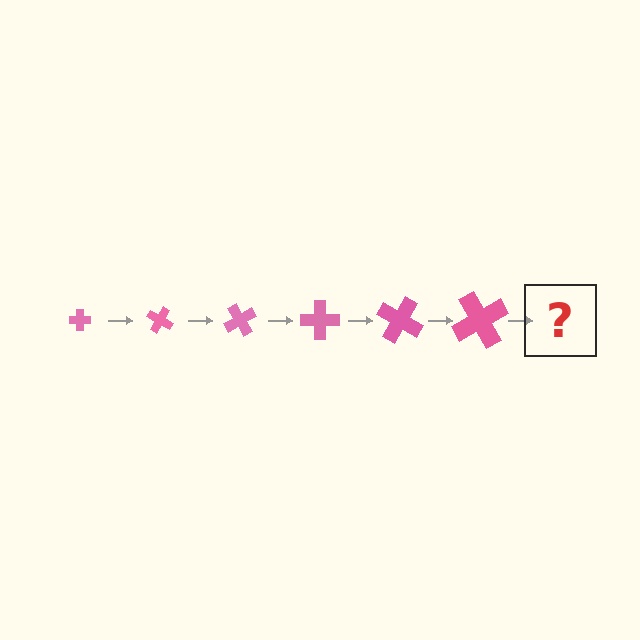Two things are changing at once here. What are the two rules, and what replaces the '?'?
The two rules are that the cross grows larger each step and it rotates 30 degrees each step. The '?' should be a cross, larger than the previous one and rotated 180 degrees from the start.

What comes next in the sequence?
The next element should be a cross, larger than the previous one and rotated 180 degrees from the start.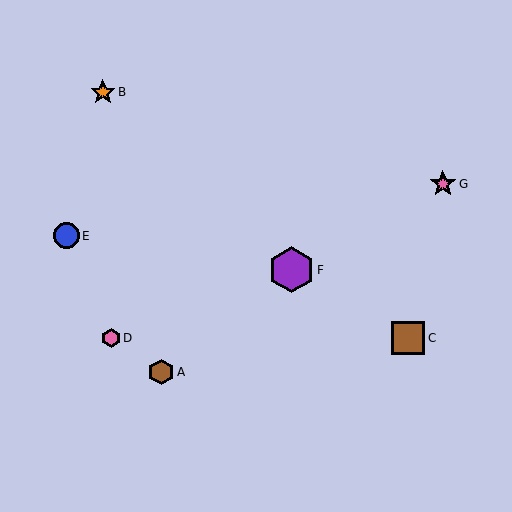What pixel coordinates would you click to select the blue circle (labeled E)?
Click at (67, 236) to select the blue circle E.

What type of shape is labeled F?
Shape F is a purple hexagon.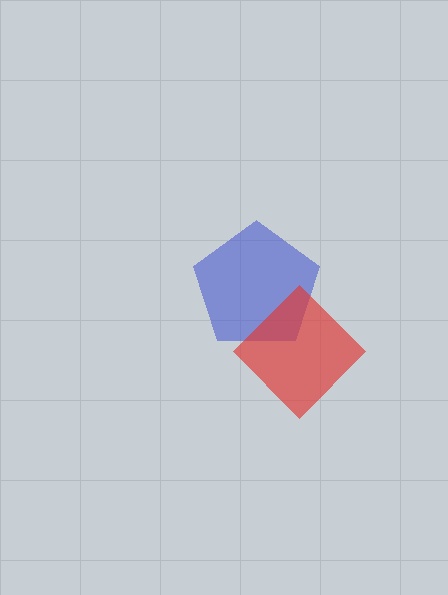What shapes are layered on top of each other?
The layered shapes are: a blue pentagon, a red diamond.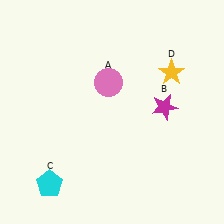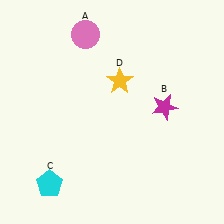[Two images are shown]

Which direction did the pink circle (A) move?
The pink circle (A) moved up.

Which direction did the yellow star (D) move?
The yellow star (D) moved left.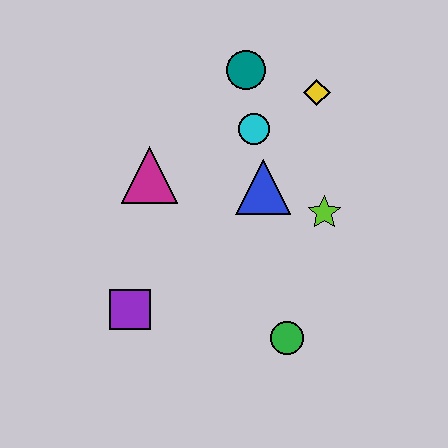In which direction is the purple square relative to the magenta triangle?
The purple square is below the magenta triangle.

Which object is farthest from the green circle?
The teal circle is farthest from the green circle.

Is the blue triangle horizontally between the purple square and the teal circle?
No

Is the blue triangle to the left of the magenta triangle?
No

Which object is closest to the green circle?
The lime star is closest to the green circle.